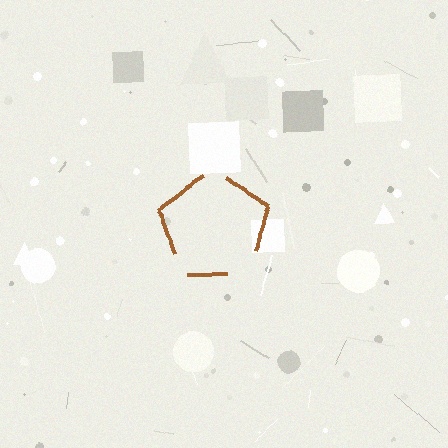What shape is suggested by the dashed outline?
The dashed outline suggests a pentagon.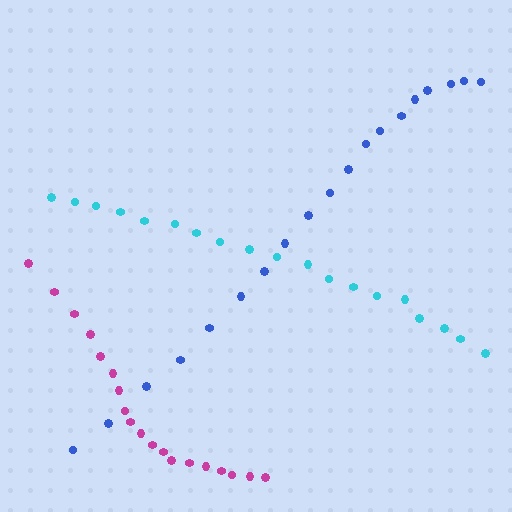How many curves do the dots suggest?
There are 3 distinct paths.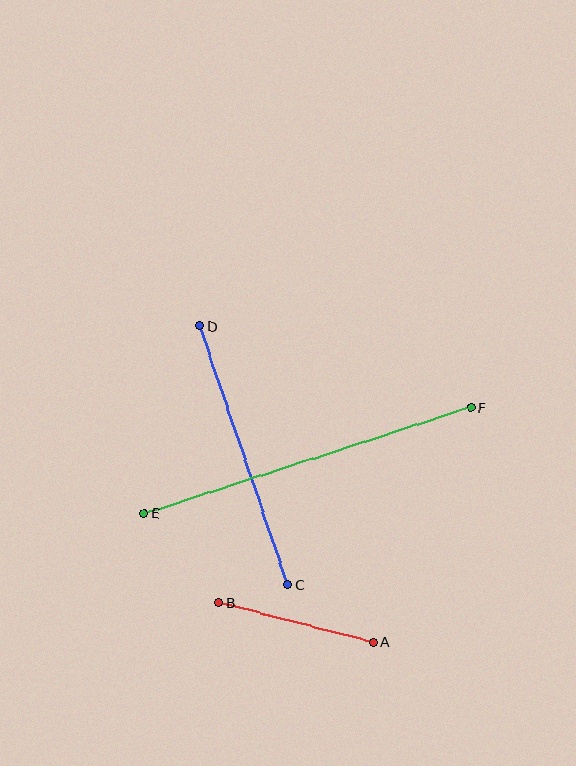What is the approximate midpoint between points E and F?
The midpoint is at approximately (307, 460) pixels.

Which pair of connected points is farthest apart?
Points E and F are farthest apart.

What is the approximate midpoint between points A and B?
The midpoint is at approximately (296, 622) pixels.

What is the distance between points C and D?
The distance is approximately 273 pixels.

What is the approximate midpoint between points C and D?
The midpoint is at approximately (244, 455) pixels.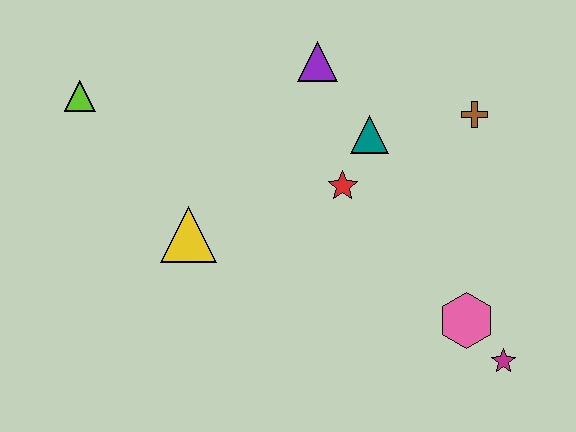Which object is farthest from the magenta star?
The lime triangle is farthest from the magenta star.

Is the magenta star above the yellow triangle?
No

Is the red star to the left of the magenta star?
Yes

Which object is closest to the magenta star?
The pink hexagon is closest to the magenta star.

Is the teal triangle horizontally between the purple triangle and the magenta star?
Yes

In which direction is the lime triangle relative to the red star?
The lime triangle is to the left of the red star.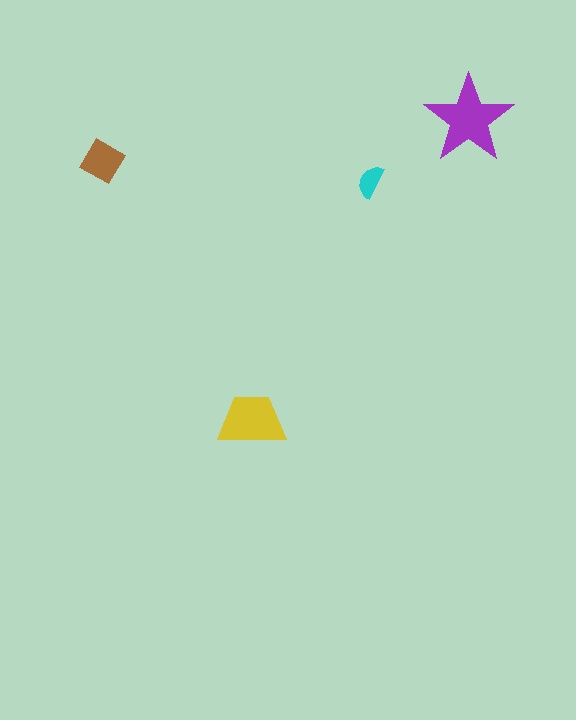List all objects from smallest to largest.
The cyan semicircle, the brown diamond, the yellow trapezoid, the purple star.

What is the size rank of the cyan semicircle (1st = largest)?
4th.